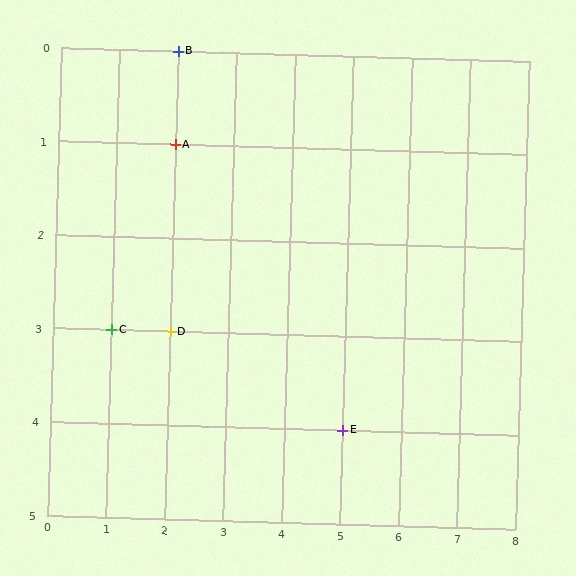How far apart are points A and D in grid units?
Points A and D are 2 rows apart.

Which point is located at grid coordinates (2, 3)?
Point D is at (2, 3).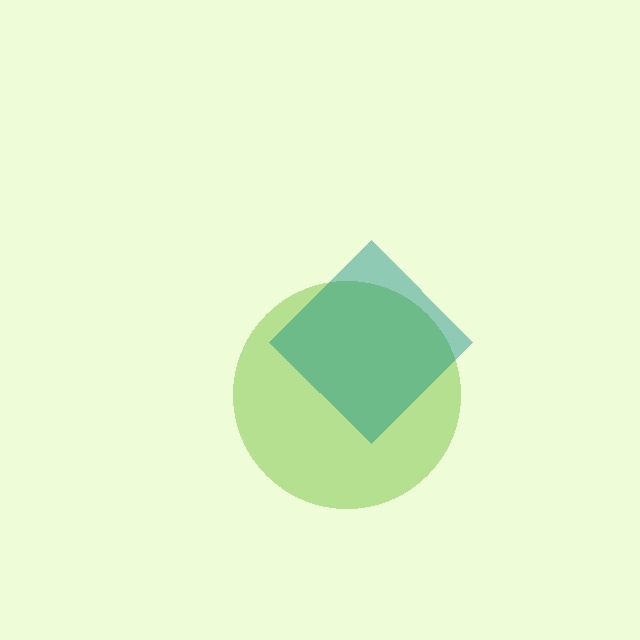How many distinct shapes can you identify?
There are 2 distinct shapes: a lime circle, a teal diamond.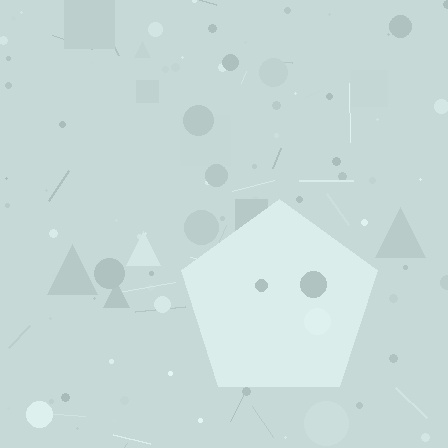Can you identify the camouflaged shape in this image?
The camouflaged shape is a pentagon.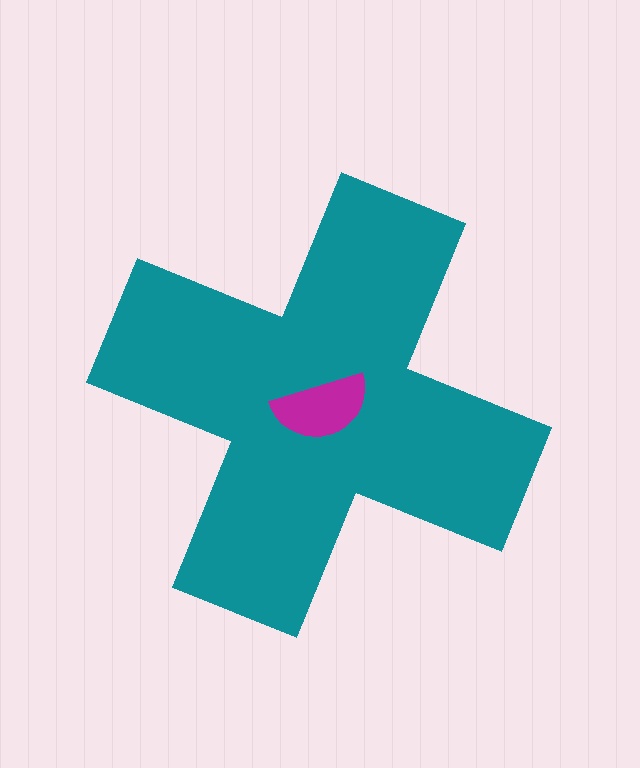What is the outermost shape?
The teal cross.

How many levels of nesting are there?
2.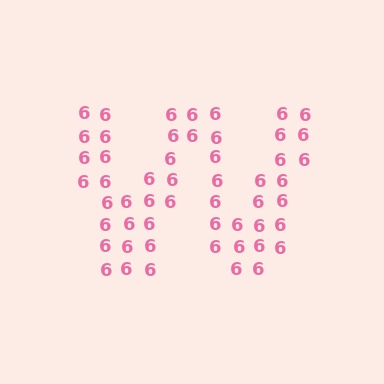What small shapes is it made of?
It is made of small digit 6's.